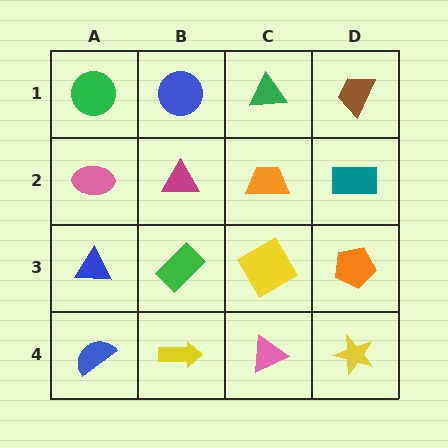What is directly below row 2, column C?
A yellow diamond.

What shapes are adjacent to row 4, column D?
An orange pentagon (row 3, column D), a pink triangle (row 4, column C).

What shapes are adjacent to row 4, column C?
A yellow diamond (row 3, column C), a yellow arrow (row 4, column B), a yellow star (row 4, column D).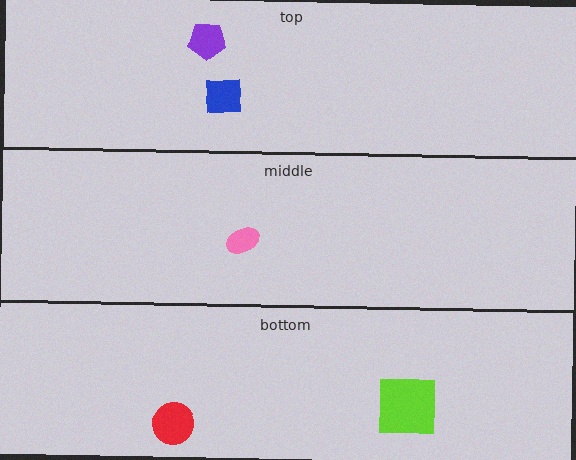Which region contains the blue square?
The top region.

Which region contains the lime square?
The bottom region.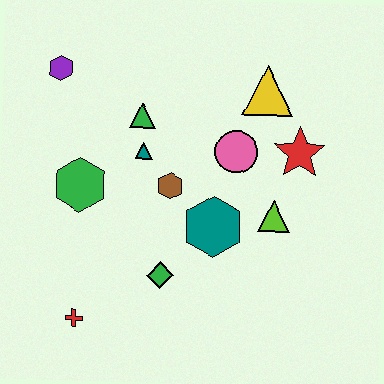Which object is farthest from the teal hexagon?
The purple hexagon is farthest from the teal hexagon.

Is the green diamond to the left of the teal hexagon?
Yes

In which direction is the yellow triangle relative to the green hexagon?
The yellow triangle is to the right of the green hexagon.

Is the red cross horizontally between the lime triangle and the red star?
No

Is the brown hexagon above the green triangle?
No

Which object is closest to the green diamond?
The teal hexagon is closest to the green diamond.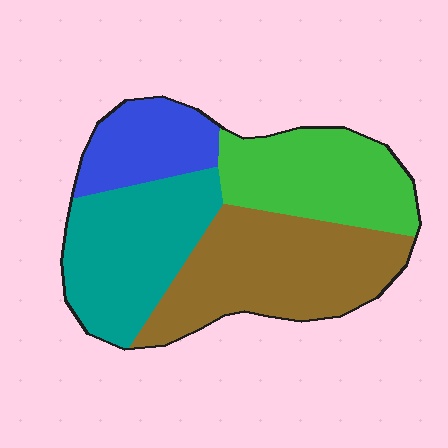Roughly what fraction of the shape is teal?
Teal takes up between a quarter and a half of the shape.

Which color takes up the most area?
Brown, at roughly 35%.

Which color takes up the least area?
Blue, at roughly 15%.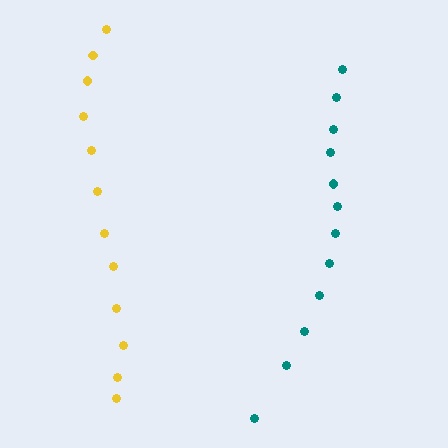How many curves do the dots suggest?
There are 2 distinct paths.